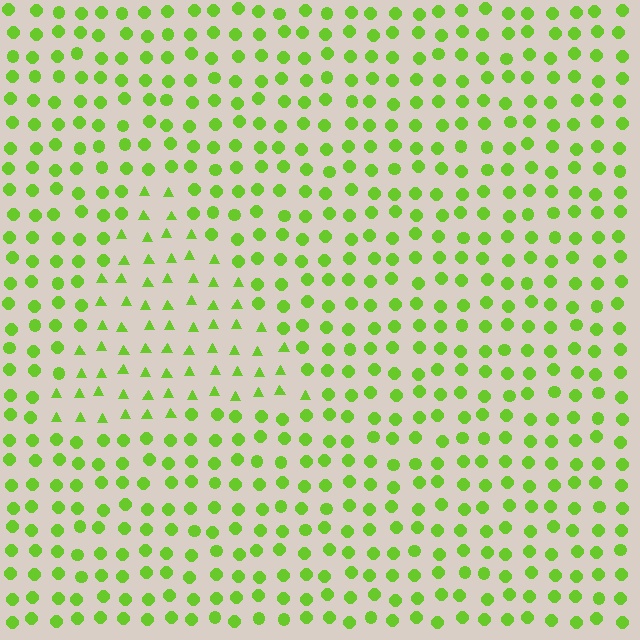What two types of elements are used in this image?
The image uses triangles inside the triangle region and circles outside it.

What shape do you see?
I see a triangle.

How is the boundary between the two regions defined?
The boundary is defined by a change in element shape: triangles inside vs. circles outside. All elements share the same color and spacing.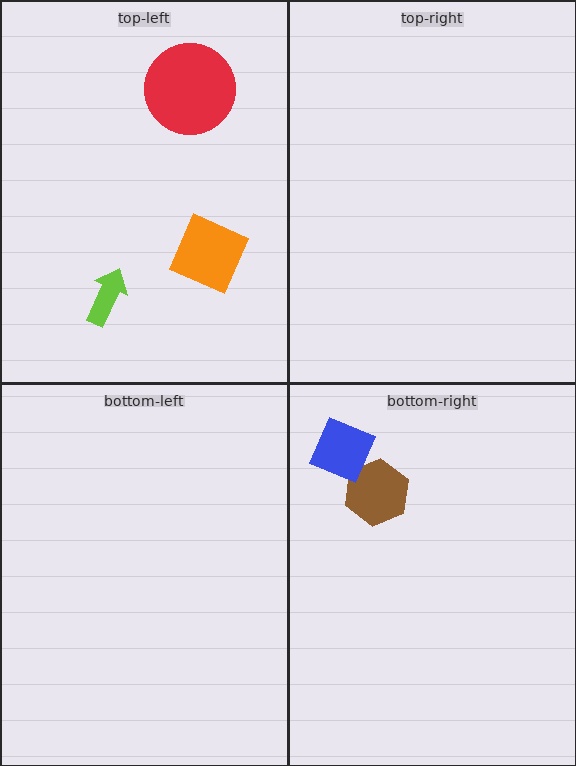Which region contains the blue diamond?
The bottom-right region.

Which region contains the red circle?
The top-left region.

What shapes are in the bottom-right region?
The brown hexagon, the blue diamond.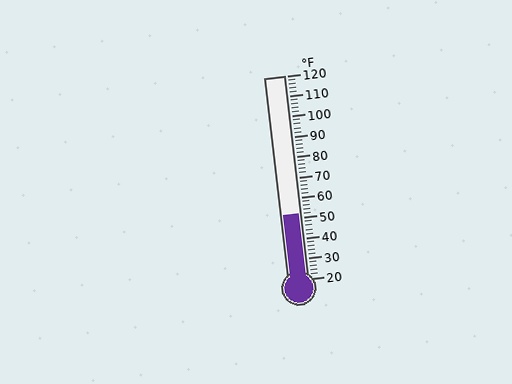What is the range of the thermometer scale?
The thermometer scale ranges from 20°F to 120°F.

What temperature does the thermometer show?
The thermometer shows approximately 52°F.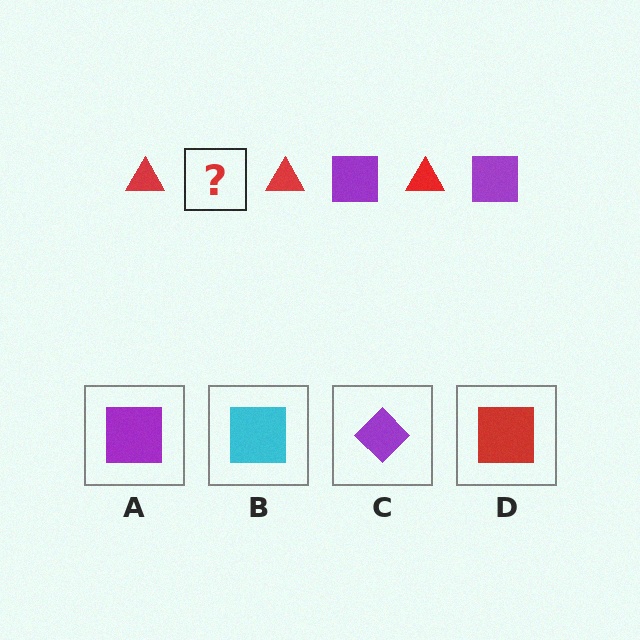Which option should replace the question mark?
Option A.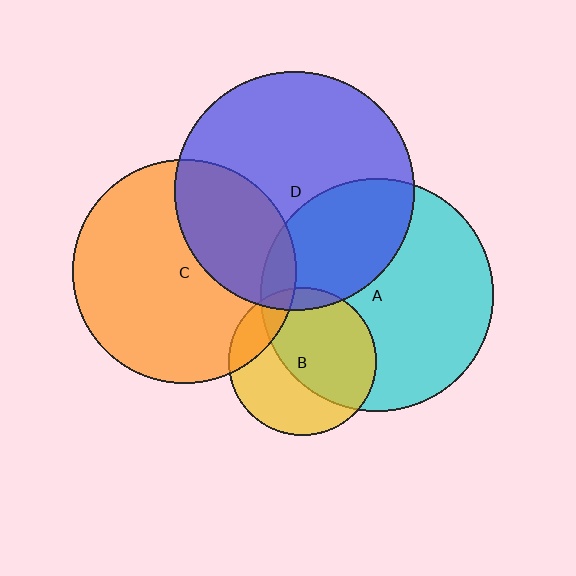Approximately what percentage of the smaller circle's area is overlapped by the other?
Approximately 15%.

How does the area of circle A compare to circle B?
Approximately 2.5 times.